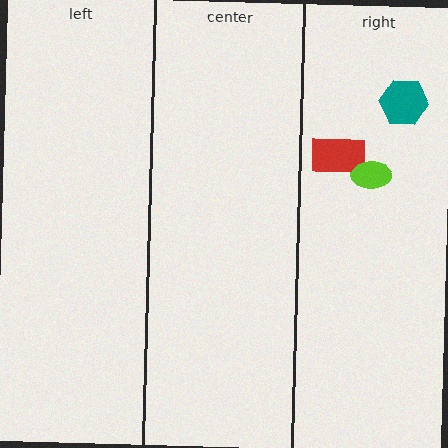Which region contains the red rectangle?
The right region.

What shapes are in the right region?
The teal hexagon, the red rectangle, the lime ellipse.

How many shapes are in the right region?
3.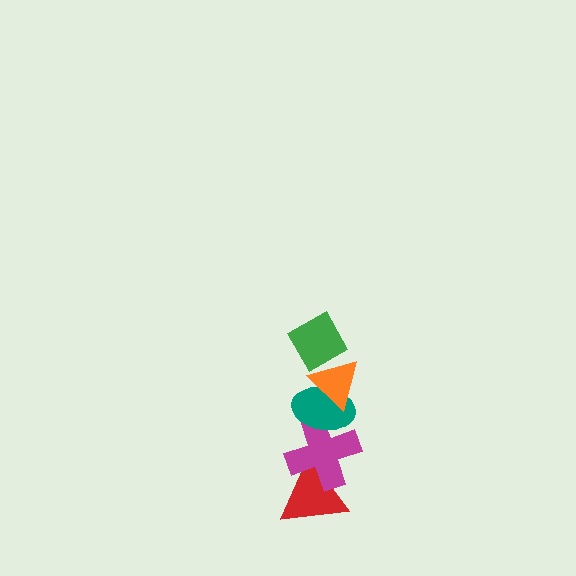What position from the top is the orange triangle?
The orange triangle is 2nd from the top.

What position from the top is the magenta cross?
The magenta cross is 4th from the top.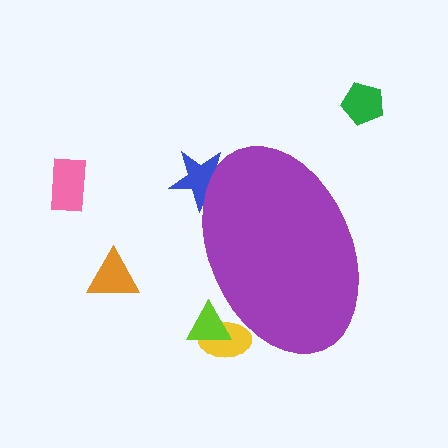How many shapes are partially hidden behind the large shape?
3 shapes are partially hidden.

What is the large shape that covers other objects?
A purple ellipse.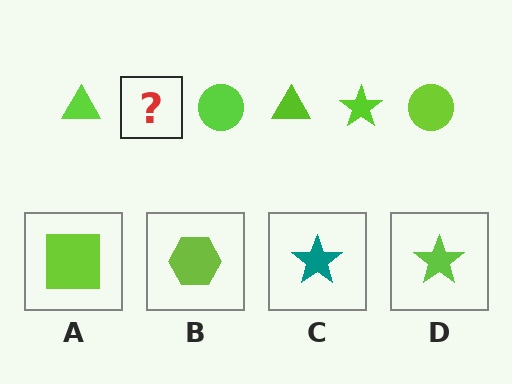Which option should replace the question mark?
Option D.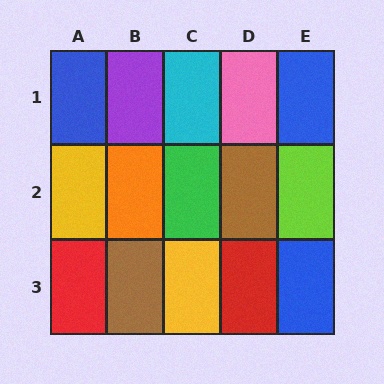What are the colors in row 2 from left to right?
Yellow, orange, green, brown, lime.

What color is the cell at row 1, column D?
Pink.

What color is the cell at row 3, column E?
Blue.